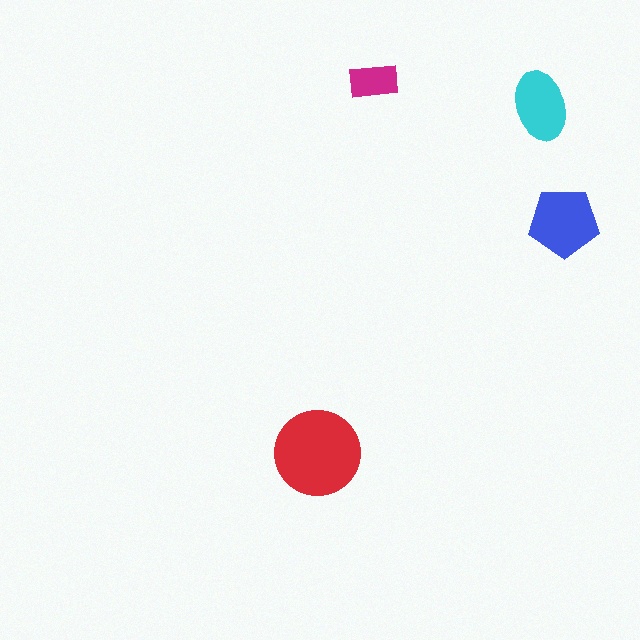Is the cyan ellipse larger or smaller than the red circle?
Smaller.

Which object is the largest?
The red circle.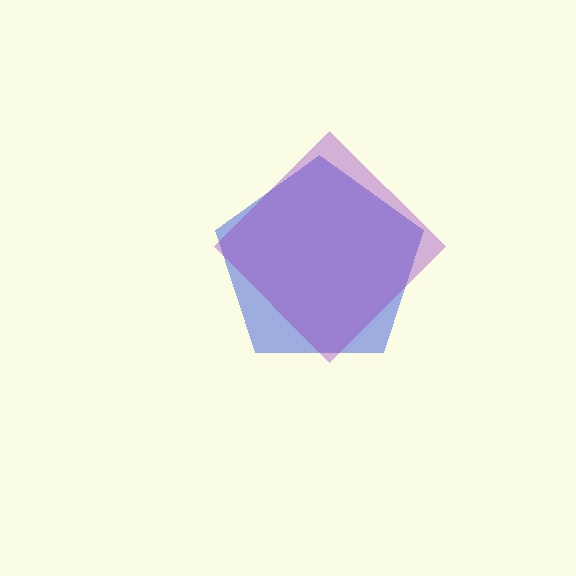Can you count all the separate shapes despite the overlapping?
Yes, there are 2 separate shapes.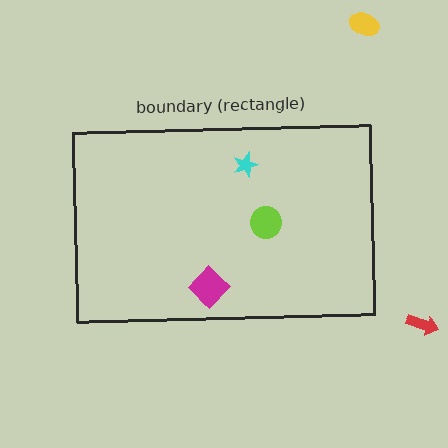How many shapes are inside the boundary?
3 inside, 2 outside.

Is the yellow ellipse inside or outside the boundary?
Outside.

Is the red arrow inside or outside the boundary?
Outside.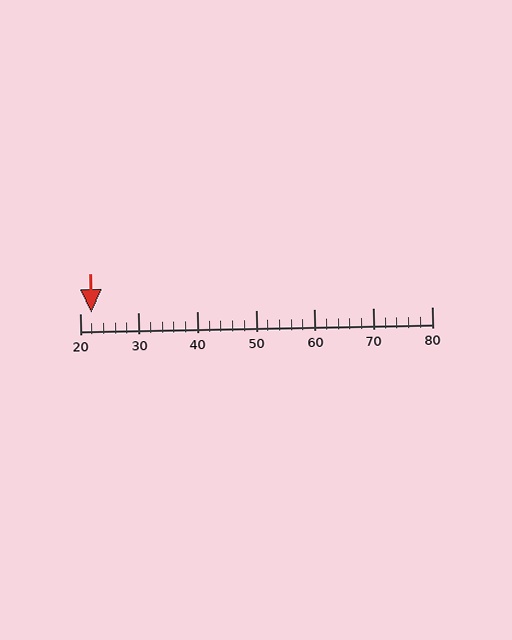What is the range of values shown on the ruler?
The ruler shows values from 20 to 80.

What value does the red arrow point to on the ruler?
The red arrow points to approximately 22.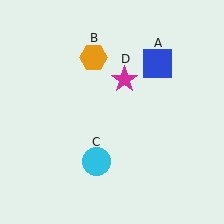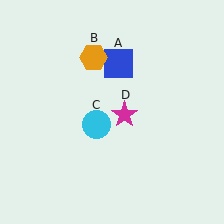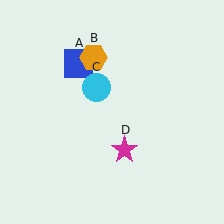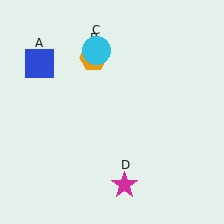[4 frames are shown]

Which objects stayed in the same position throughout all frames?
Orange hexagon (object B) remained stationary.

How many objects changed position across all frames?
3 objects changed position: blue square (object A), cyan circle (object C), magenta star (object D).